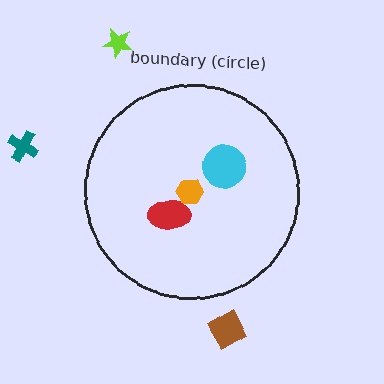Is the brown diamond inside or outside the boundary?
Outside.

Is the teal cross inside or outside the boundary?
Outside.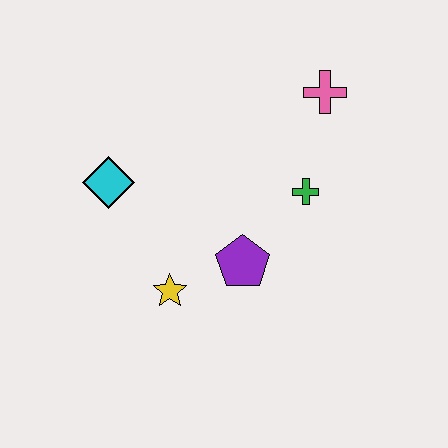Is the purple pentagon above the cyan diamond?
No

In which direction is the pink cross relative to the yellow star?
The pink cross is above the yellow star.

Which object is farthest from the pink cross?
The yellow star is farthest from the pink cross.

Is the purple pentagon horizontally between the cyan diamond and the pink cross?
Yes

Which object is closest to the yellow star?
The purple pentagon is closest to the yellow star.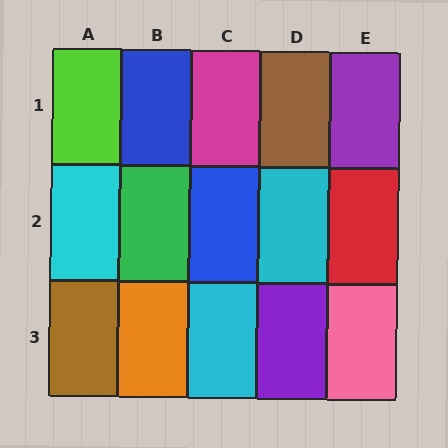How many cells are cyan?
3 cells are cyan.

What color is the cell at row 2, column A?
Cyan.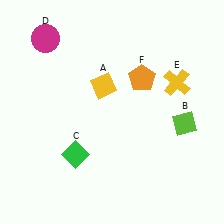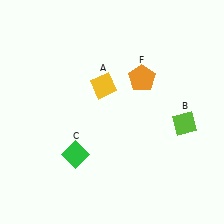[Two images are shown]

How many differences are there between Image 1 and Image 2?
There are 2 differences between the two images.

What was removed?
The yellow cross (E), the magenta circle (D) were removed in Image 2.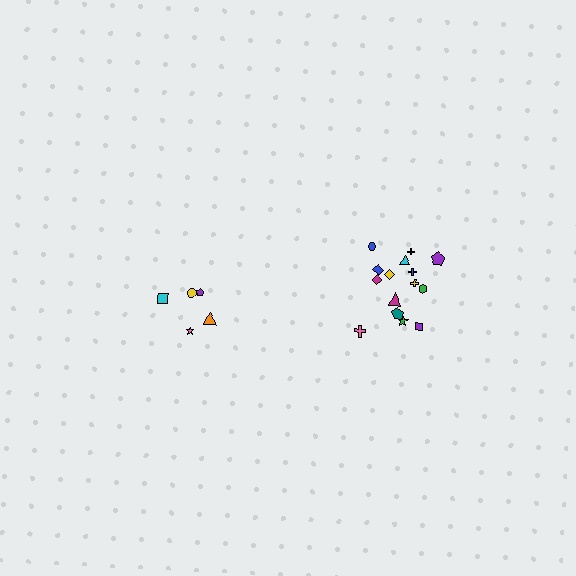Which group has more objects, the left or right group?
The right group.